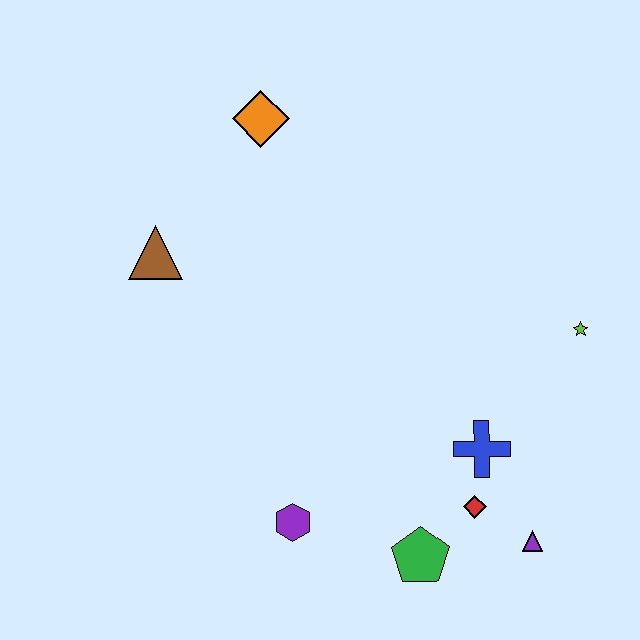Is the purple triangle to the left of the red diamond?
No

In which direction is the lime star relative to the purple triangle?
The lime star is above the purple triangle.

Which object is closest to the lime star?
The blue cross is closest to the lime star.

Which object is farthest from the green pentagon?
The orange diamond is farthest from the green pentagon.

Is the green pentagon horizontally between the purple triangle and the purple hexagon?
Yes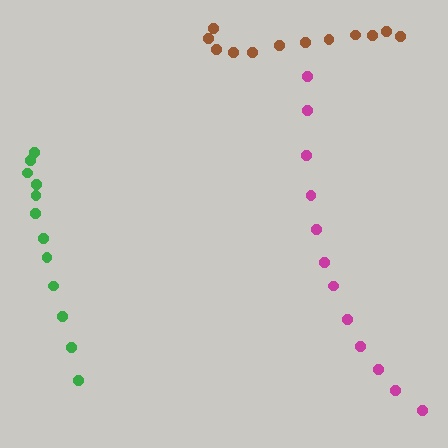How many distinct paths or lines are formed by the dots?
There are 3 distinct paths.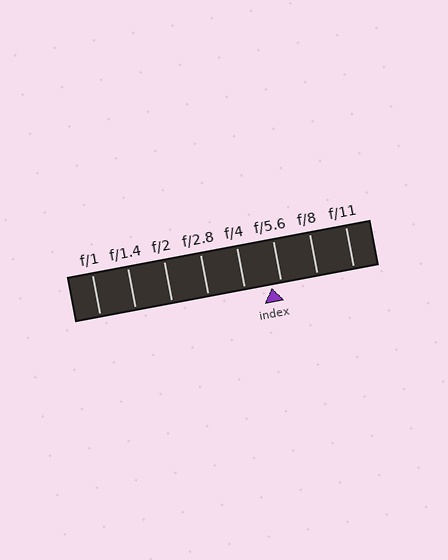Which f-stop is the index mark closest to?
The index mark is closest to f/5.6.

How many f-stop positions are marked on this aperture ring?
There are 8 f-stop positions marked.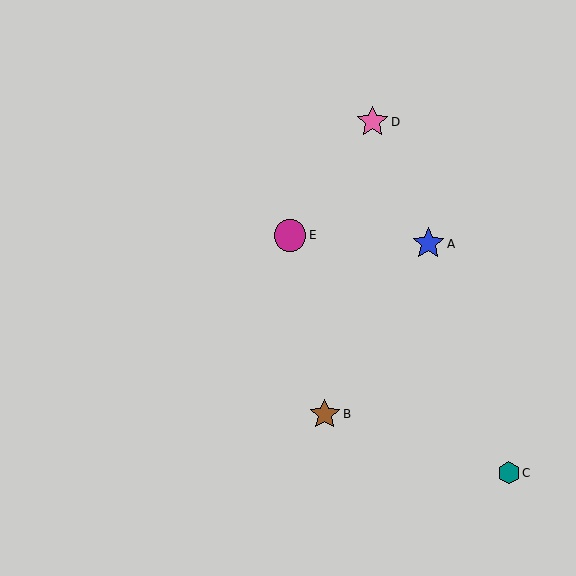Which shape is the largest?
The blue star (labeled A) is the largest.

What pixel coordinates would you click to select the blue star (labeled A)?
Click at (428, 244) to select the blue star A.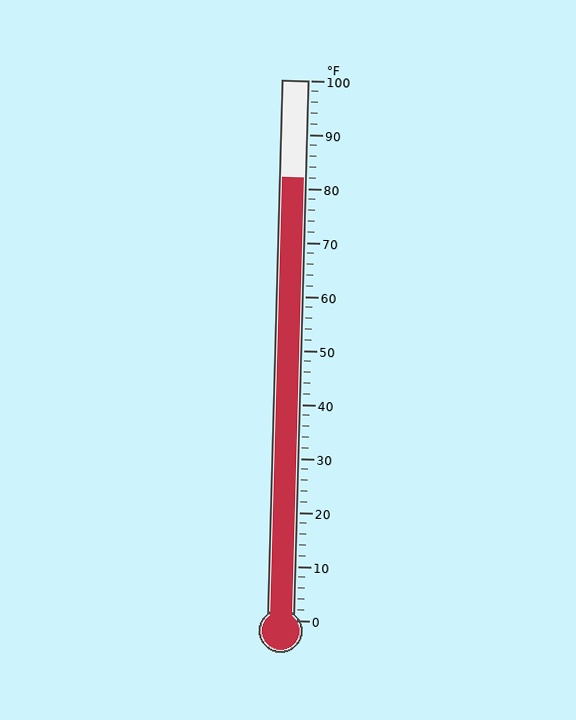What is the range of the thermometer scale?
The thermometer scale ranges from 0°F to 100°F.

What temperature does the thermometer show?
The thermometer shows approximately 82°F.